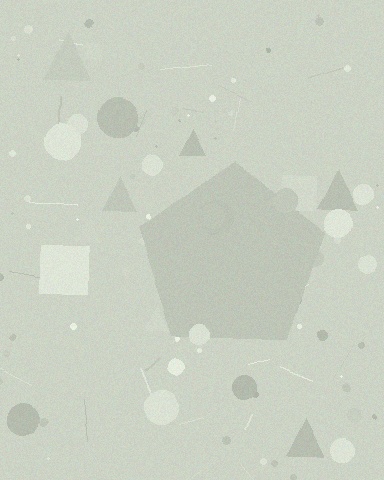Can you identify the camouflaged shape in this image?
The camouflaged shape is a pentagon.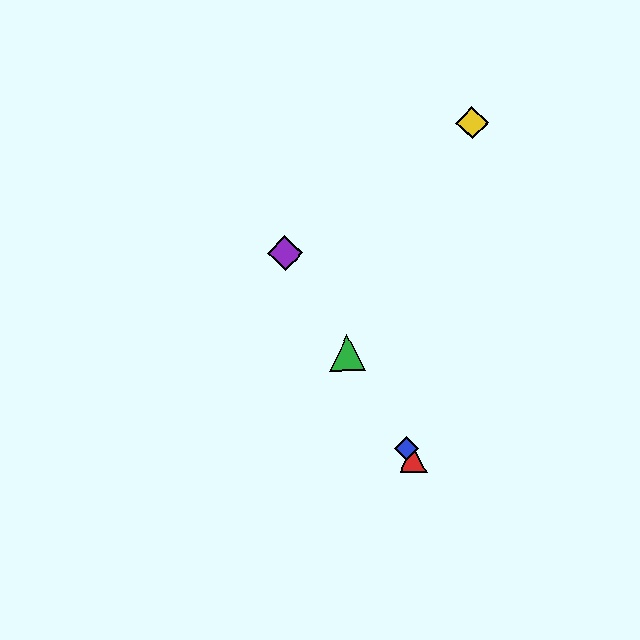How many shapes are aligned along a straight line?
4 shapes (the red triangle, the blue diamond, the green triangle, the purple diamond) are aligned along a straight line.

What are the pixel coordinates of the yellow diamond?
The yellow diamond is at (472, 123).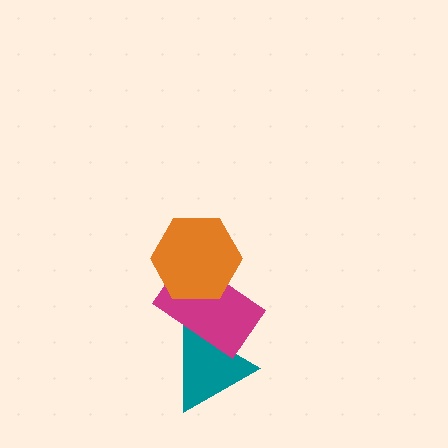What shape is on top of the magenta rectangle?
The orange hexagon is on top of the magenta rectangle.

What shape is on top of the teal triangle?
The magenta rectangle is on top of the teal triangle.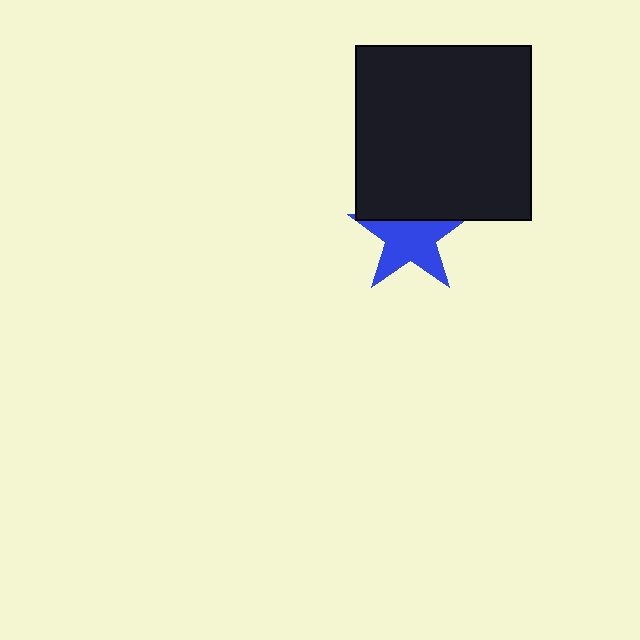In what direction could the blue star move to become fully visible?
The blue star could move down. That would shift it out from behind the black square entirely.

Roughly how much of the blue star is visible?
Most of it is visible (roughly 68%).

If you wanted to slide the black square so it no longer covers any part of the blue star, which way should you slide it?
Slide it up — that is the most direct way to separate the two shapes.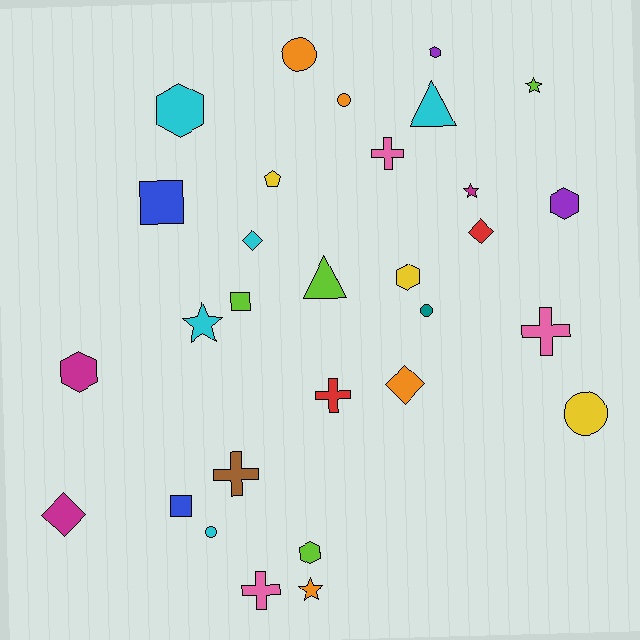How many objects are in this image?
There are 30 objects.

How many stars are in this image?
There are 4 stars.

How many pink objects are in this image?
There are 3 pink objects.